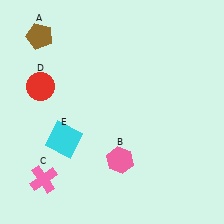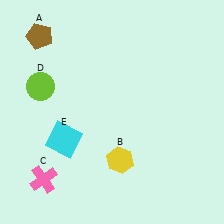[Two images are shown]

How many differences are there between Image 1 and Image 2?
There are 2 differences between the two images.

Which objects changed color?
B changed from pink to yellow. D changed from red to lime.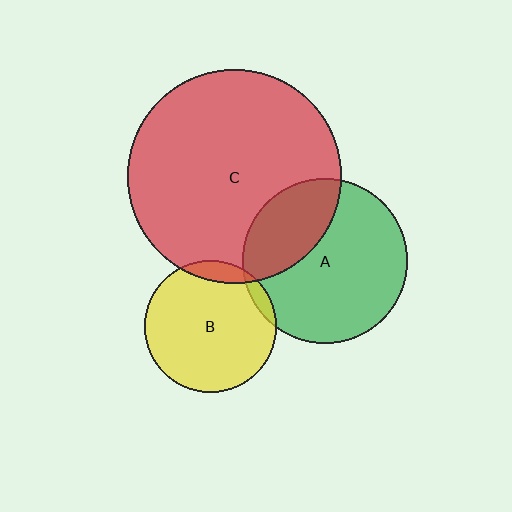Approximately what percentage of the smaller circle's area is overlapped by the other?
Approximately 10%.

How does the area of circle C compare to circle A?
Approximately 1.7 times.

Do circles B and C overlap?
Yes.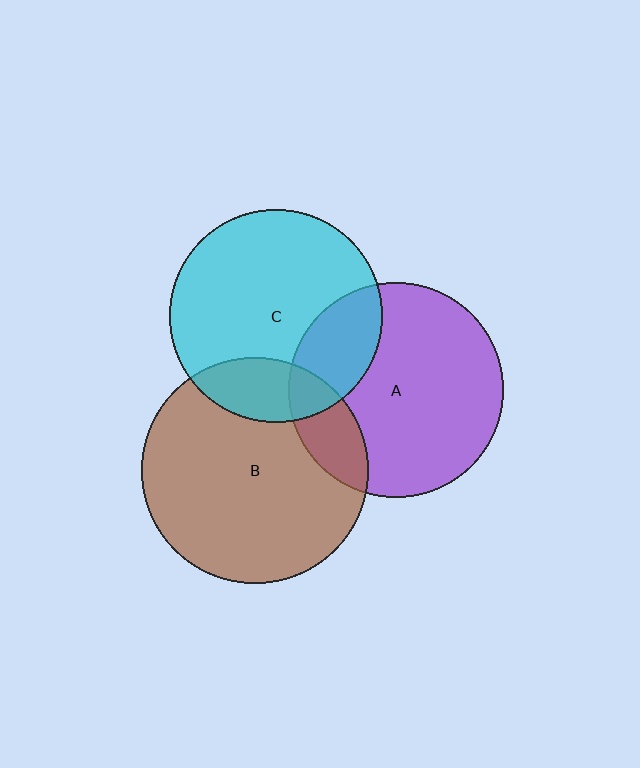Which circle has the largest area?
Circle B (brown).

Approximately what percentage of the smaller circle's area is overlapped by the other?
Approximately 15%.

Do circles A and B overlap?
Yes.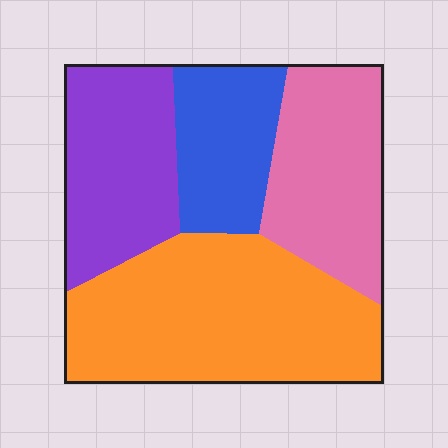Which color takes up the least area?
Blue, at roughly 15%.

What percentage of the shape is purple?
Purple takes up about one fifth (1/5) of the shape.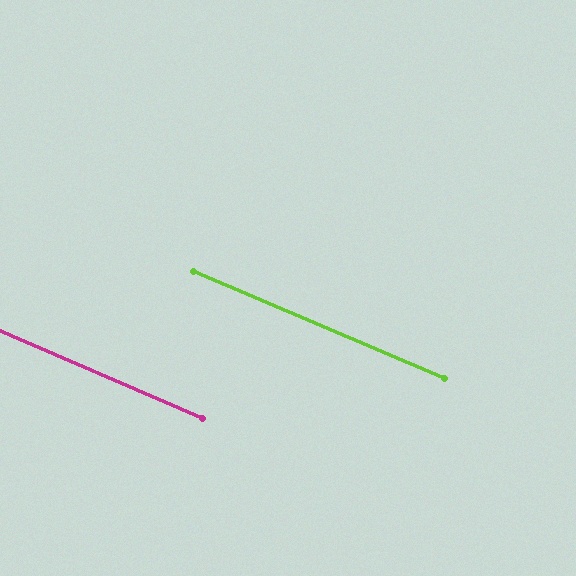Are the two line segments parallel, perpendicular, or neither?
Parallel — their directions differ by only 0.1°.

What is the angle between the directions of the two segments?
Approximately 0 degrees.